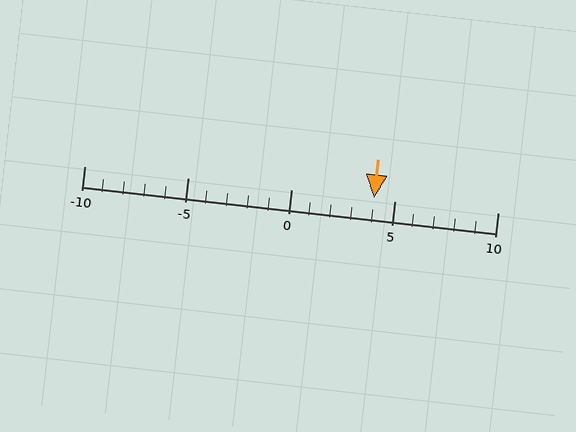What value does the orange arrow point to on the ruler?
The orange arrow points to approximately 4.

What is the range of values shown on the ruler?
The ruler shows values from -10 to 10.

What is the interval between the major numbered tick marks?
The major tick marks are spaced 5 units apart.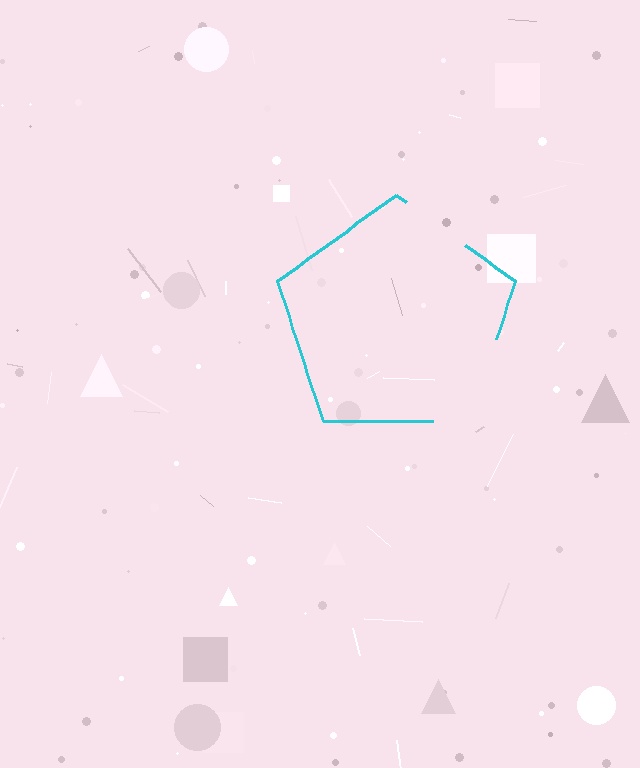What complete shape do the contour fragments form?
The contour fragments form a pentagon.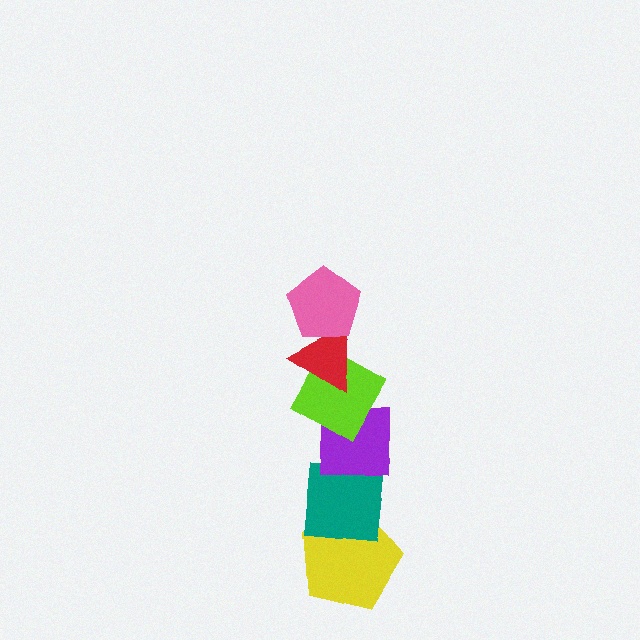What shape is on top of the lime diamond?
The red triangle is on top of the lime diamond.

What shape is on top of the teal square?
The purple square is on top of the teal square.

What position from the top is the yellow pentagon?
The yellow pentagon is 6th from the top.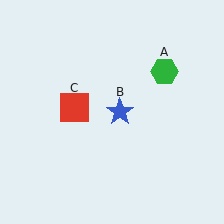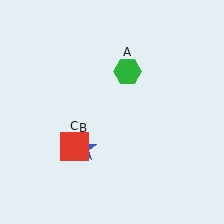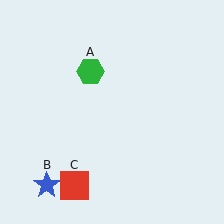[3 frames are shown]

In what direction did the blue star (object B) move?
The blue star (object B) moved down and to the left.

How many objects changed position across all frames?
3 objects changed position: green hexagon (object A), blue star (object B), red square (object C).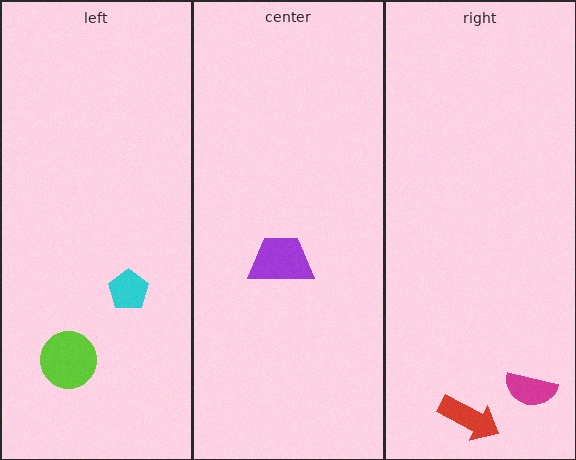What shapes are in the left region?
The lime circle, the cyan pentagon.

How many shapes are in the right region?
2.